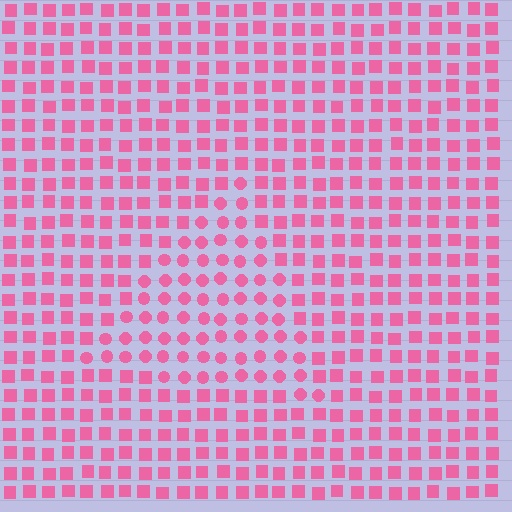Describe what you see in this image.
The image is filled with small pink elements arranged in a uniform grid. A triangle-shaped region contains circles, while the surrounding area contains squares. The boundary is defined purely by the change in element shape.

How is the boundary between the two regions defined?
The boundary is defined by a change in element shape: circles inside vs. squares outside. All elements share the same color and spacing.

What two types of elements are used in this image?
The image uses circles inside the triangle region and squares outside it.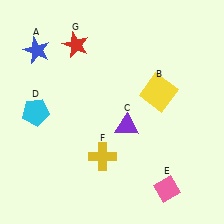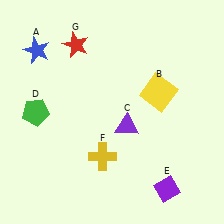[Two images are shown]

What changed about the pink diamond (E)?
In Image 1, E is pink. In Image 2, it changed to purple.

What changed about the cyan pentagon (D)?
In Image 1, D is cyan. In Image 2, it changed to green.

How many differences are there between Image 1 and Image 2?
There are 2 differences between the two images.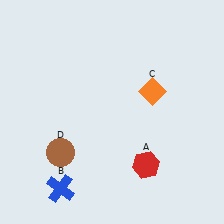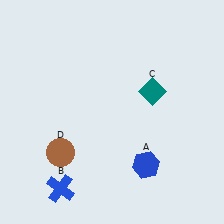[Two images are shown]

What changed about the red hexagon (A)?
In Image 1, A is red. In Image 2, it changed to blue.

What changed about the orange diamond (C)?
In Image 1, C is orange. In Image 2, it changed to teal.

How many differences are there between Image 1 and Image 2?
There are 2 differences between the two images.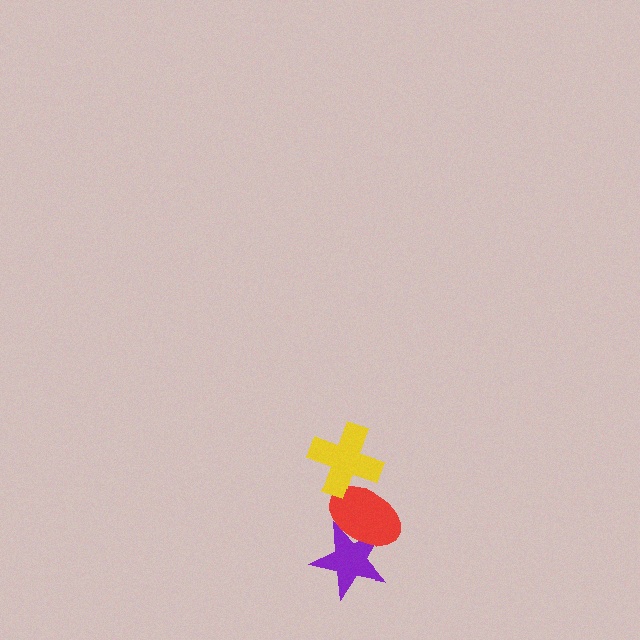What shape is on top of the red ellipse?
The yellow cross is on top of the red ellipse.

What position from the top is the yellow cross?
The yellow cross is 1st from the top.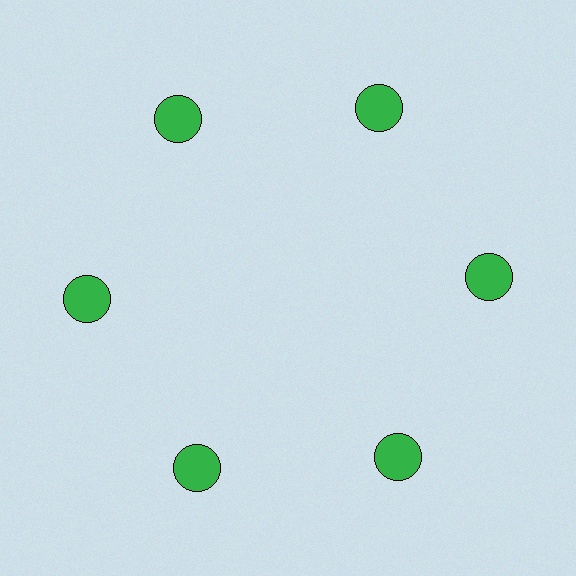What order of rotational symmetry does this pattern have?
This pattern has 6-fold rotational symmetry.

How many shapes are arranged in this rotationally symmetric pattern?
There are 6 shapes, arranged in 6 groups of 1.